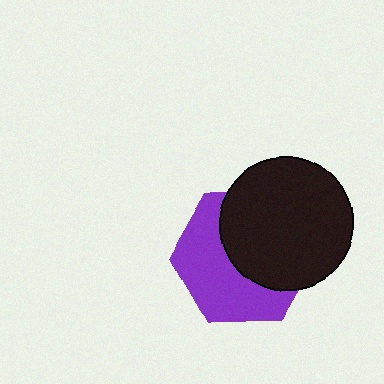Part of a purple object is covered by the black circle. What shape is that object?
It is a hexagon.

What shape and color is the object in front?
The object in front is a black circle.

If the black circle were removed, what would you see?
You would see the complete purple hexagon.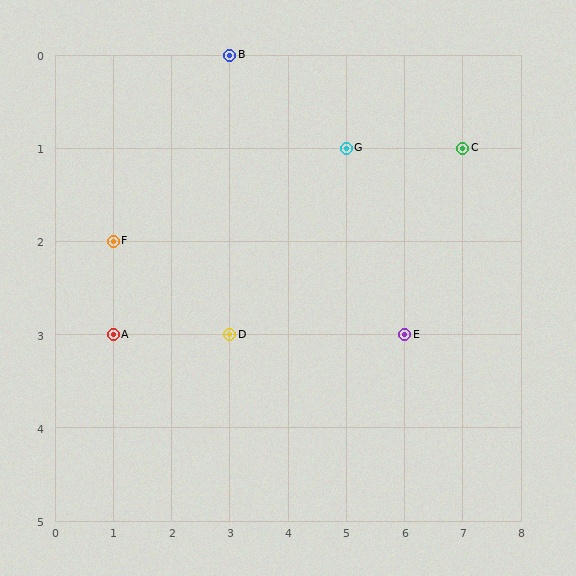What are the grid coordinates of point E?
Point E is at grid coordinates (6, 3).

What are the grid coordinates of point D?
Point D is at grid coordinates (3, 3).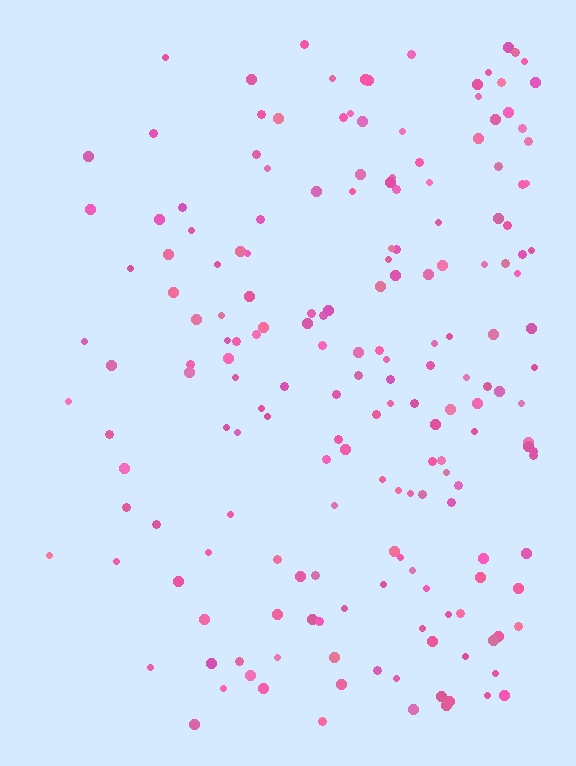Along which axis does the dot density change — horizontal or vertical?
Horizontal.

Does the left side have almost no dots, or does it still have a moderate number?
Still a moderate number, just noticeably fewer than the right.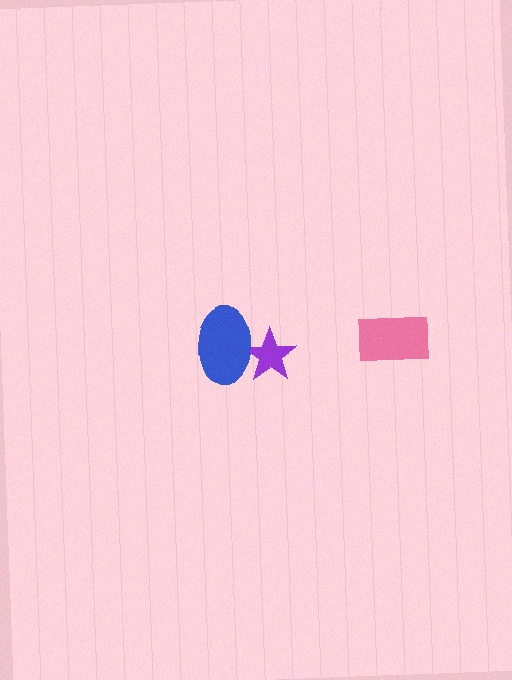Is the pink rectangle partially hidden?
No, no other shape covers it.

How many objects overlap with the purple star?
1 object overlaps with the purple star.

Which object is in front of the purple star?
The blue ellipse is in front of the purple star.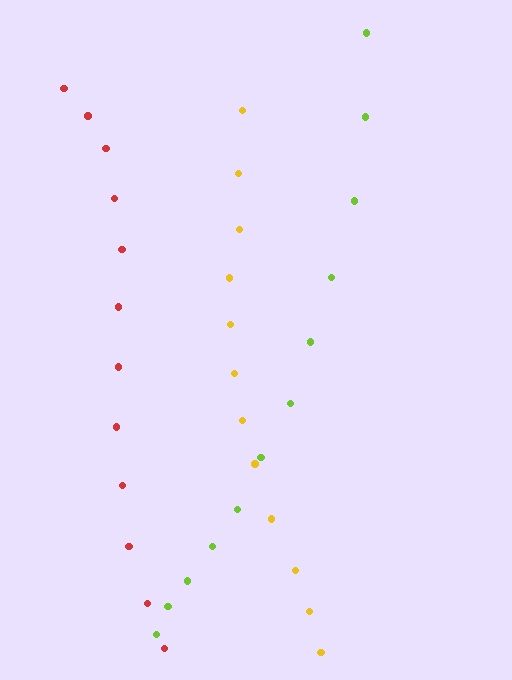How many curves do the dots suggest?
There are 3 distinct paths.